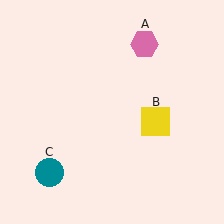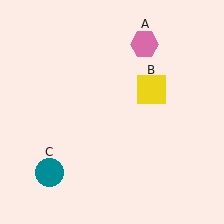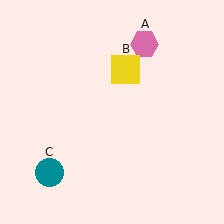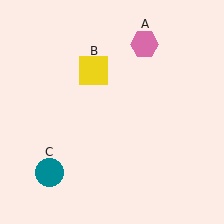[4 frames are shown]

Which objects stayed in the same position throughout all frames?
Pink hexagon (object A) and teal circle (object C) remained stationary.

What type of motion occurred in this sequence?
The yellow square (object B) rotated counterclockwise around the center of the scene.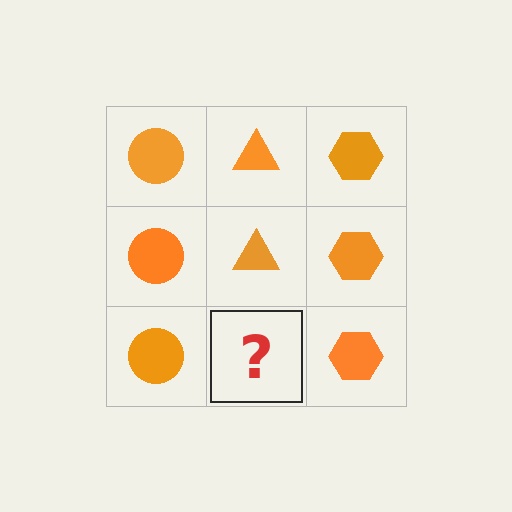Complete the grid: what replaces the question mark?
The question mark should be replaced with an orange triangle.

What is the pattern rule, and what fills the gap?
The rule is that each column has a consistent shape. The gap should be filled with an orange triangle.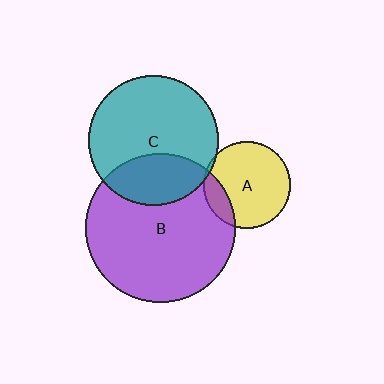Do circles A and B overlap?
Yes.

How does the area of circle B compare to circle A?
Approximately 2.9 times.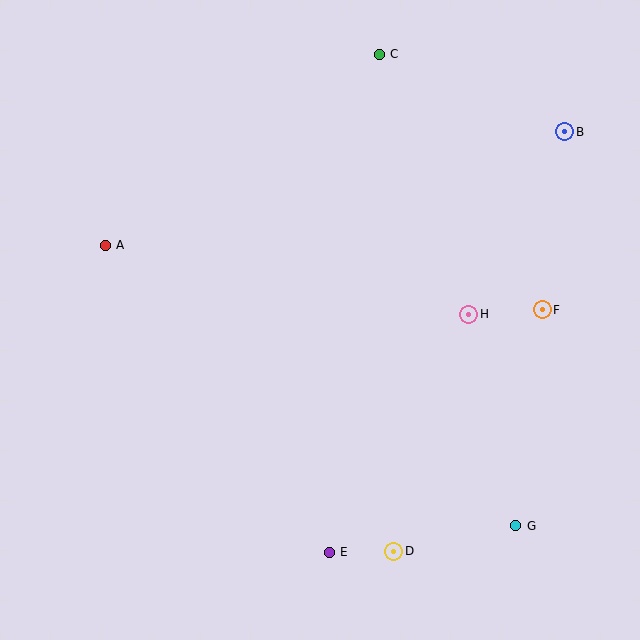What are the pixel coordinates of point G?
Point G is at (516, 526).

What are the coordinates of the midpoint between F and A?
The midpoint between F and A is at (324, 278).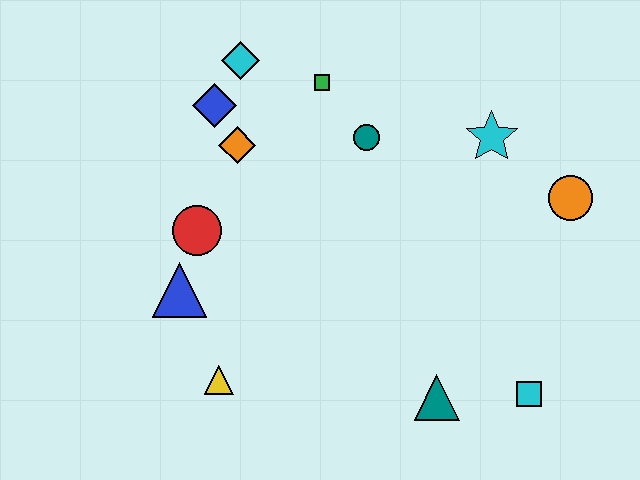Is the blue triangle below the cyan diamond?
Yes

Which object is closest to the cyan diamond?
The blue diamond is closest to the cyan diamond.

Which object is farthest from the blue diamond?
The cyan square is farthest from the blue diamond.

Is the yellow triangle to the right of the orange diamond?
No